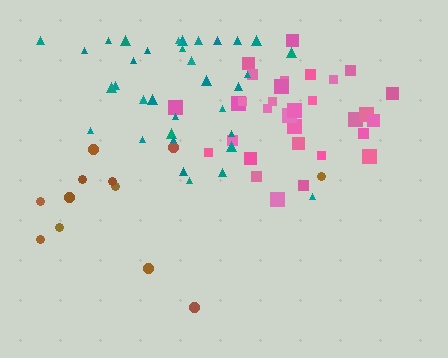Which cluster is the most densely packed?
Pink.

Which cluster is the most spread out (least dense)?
Brown.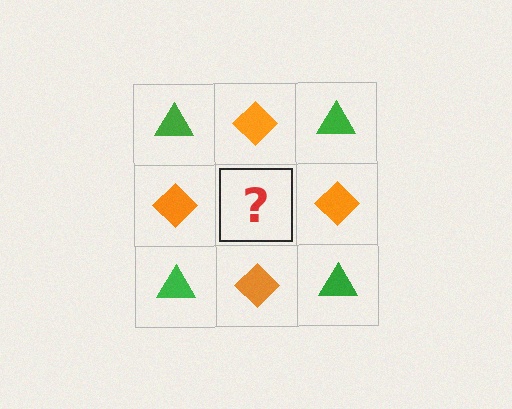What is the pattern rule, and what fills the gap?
The rule is that it alternates green triangle and orange diamond in a checkerboard pattern. The gap should be filled with a green triangle.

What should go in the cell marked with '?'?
The missing cell should contain a green triangle.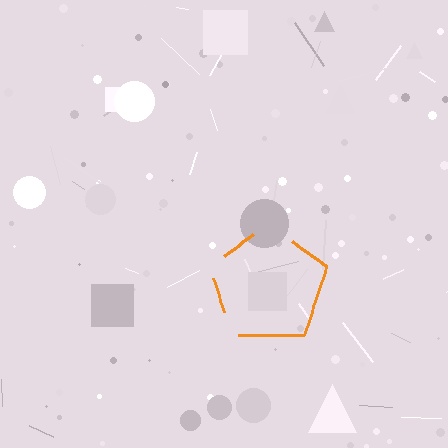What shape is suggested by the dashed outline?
The dashed outline suggests a pentagon.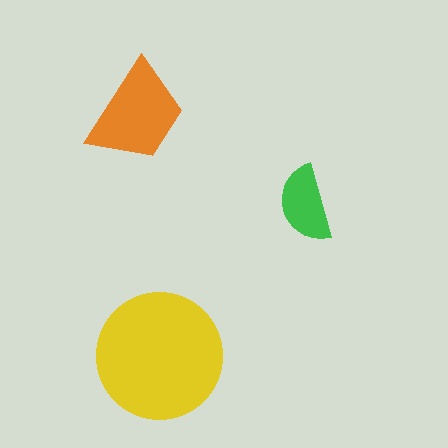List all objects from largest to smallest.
The yellow circle, the orange trapezoid, the green semicircle.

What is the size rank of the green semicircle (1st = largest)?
3rd.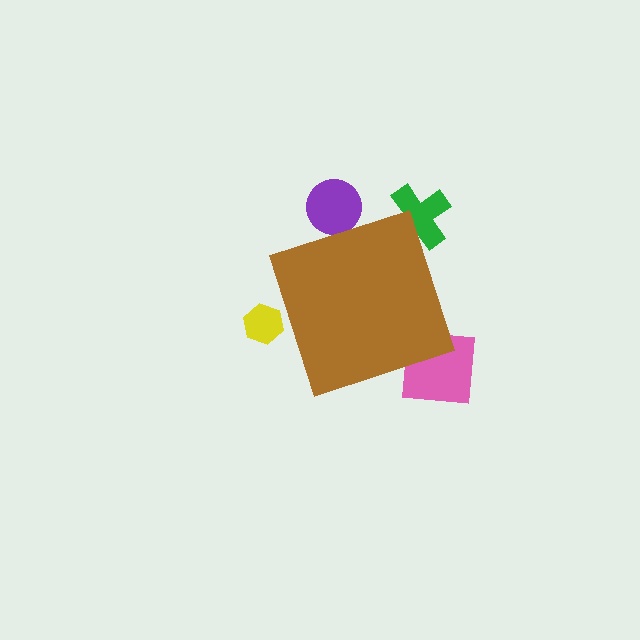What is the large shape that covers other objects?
A brown diamond.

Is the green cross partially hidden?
Yes, the green cross is partially hidden behind the brown diamond.